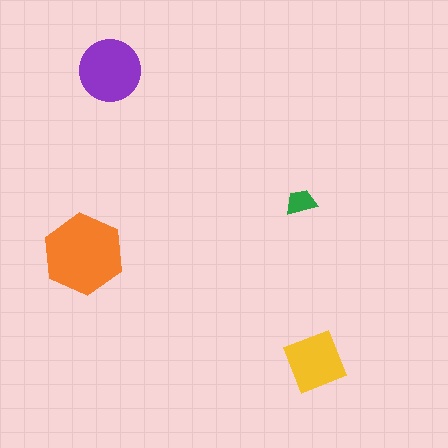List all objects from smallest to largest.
The green trapezoid, the yellow diamond, the purple circle, the orange hexagon.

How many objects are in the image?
There are 4 objects in the image.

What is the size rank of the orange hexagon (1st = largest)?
1st.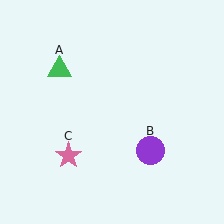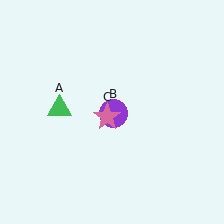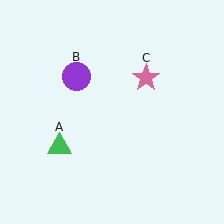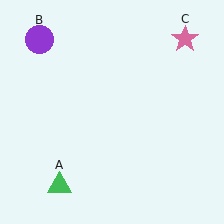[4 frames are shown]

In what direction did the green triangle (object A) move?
The green triangle (object A) moved down.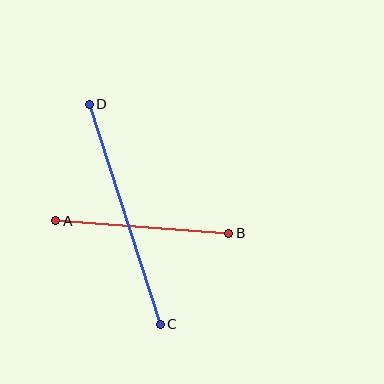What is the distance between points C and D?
The distance is approximately 231 pixels.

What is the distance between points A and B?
The distance is approximately 173 pixels.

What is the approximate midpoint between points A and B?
The midpoint is at approximately (142, 227) pixels.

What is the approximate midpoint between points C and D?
The midpoint is at approximately (125, 214) pixels.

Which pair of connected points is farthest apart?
Points C and D are farthest apart.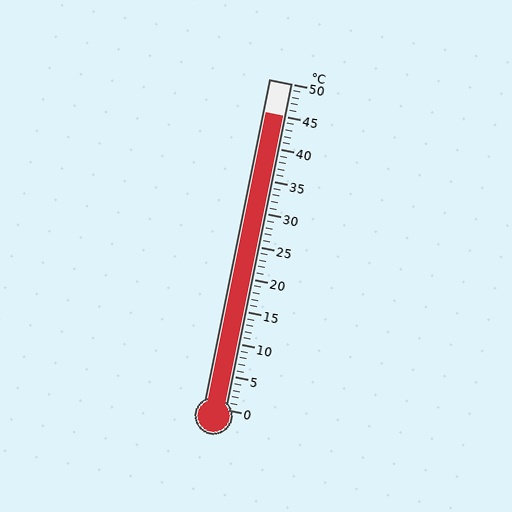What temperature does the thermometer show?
The thermometer shows approximately 45°C.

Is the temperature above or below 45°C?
The temperature is at 45°C.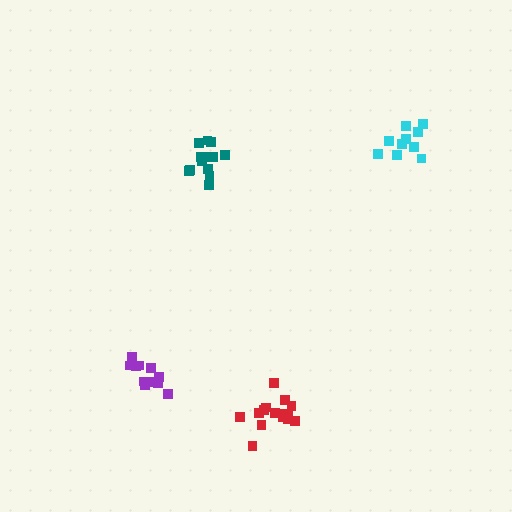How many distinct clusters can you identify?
There are 4 distinct clusters.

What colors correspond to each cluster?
The clusters are colored: cyan, red, purple, teal.